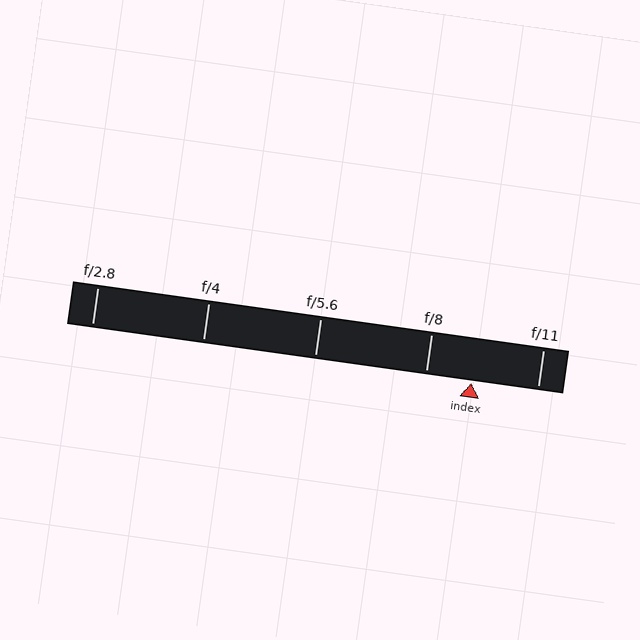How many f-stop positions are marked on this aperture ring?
There are 5 f-stop positions marked.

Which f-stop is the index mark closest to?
The index mark is closest to f/8.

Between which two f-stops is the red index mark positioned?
The index mark is between f/8 and f/11.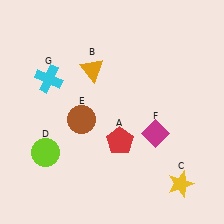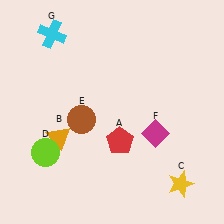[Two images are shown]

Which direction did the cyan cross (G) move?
The cyan cross (G) moved up.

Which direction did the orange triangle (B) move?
The orange triangle (B) moved down.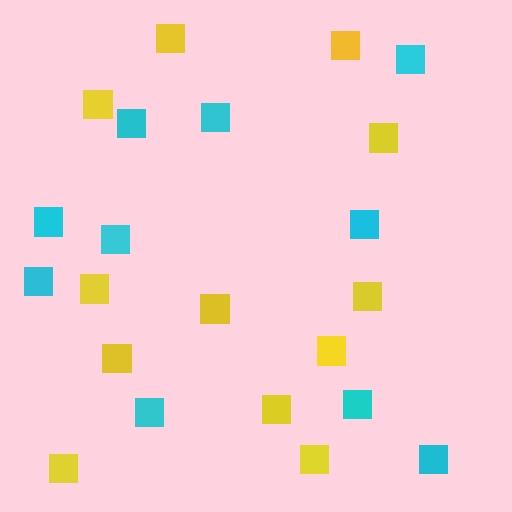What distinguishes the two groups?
There are 2 groups: one group of cyan squares (10) and one group of yellow squares (12).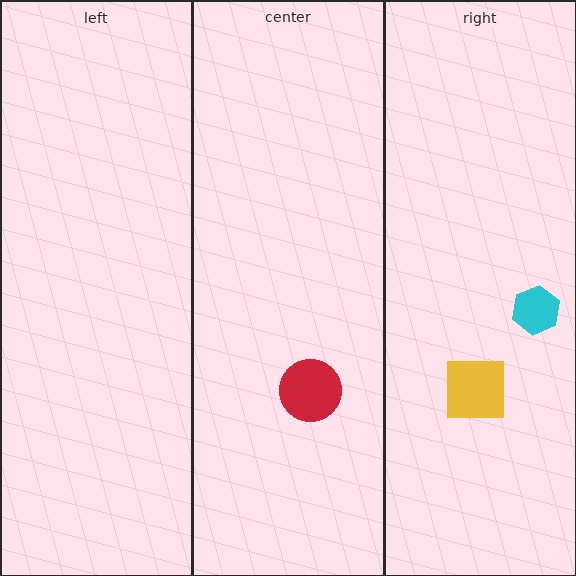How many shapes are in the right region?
2.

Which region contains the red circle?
The center region.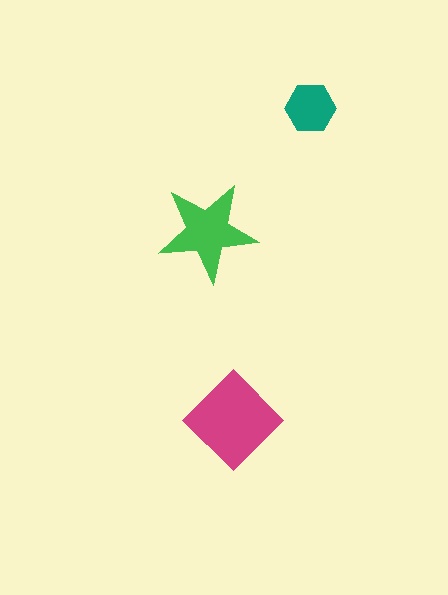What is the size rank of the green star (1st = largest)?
2nd.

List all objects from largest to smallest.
The magenta diamond, the green star, the teal hexagon.